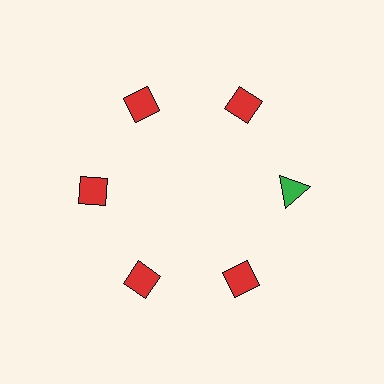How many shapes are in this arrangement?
There are 6 shapes arranged in a ring pattern.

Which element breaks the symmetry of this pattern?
The green triangle at roughly the 3 o'clock position breaks the symmetry. All other shapes are red diamonds.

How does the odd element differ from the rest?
It differs in both color (green instead of red) and shape (triangle instead of diamond).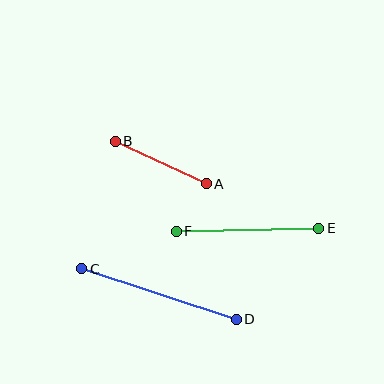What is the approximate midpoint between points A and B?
The midpoint is at approximately (161, 162) pixels.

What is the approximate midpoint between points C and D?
The midpoint is at approximately (159, 294) pixels.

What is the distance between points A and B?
The distance is approximately 100 pixels.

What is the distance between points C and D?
The distance is approximately 163 pixels.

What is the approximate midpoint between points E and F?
The midpoint is at approximately (248, 230) pixels.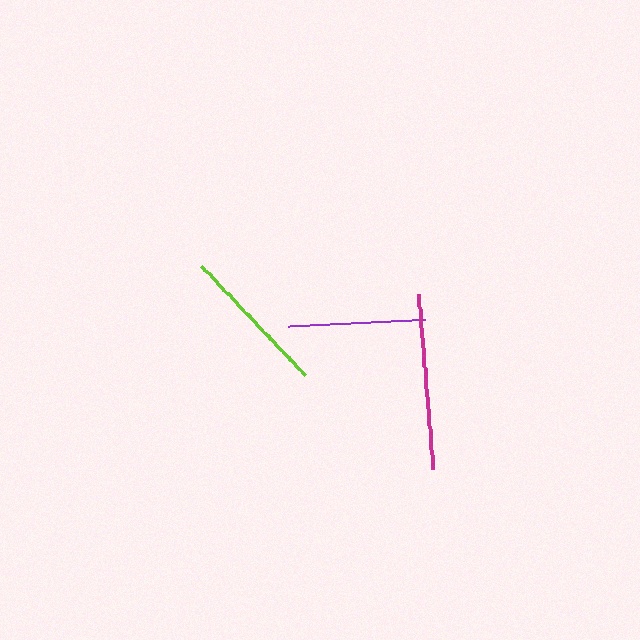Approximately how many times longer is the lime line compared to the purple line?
The lime line is approximately 1.1 times the length of the purple line.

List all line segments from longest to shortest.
From longest to shortest: magenta, lime, purple.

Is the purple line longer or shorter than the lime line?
The lime line is longer than the purple line.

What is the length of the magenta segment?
The magenta segment is approximately 175 pixels long.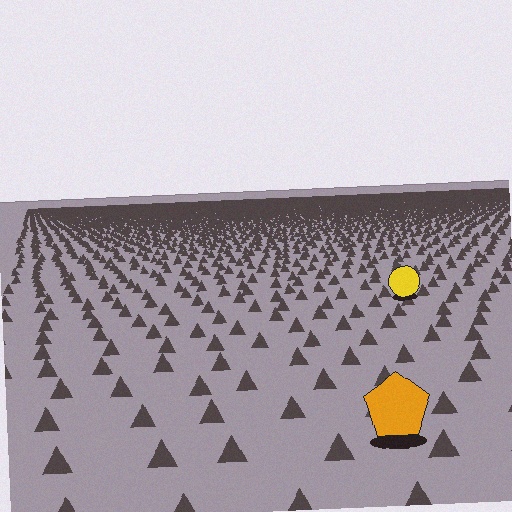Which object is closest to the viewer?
The orange pentagon is closest. The texture marks near it are larger and more spread out.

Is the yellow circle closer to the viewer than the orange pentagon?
No. The orange pentagon is closer — you can tell from the texture gradient: the ground texture is coarser near it.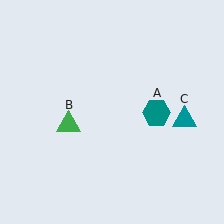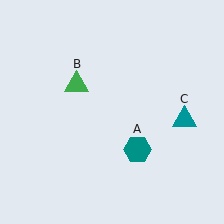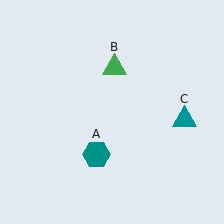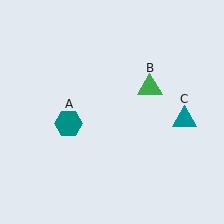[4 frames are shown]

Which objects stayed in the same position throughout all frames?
Teal triangle (object C) remained stationary.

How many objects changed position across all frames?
2 objects changed position: teal hexagon (object A), green triangle (object B).